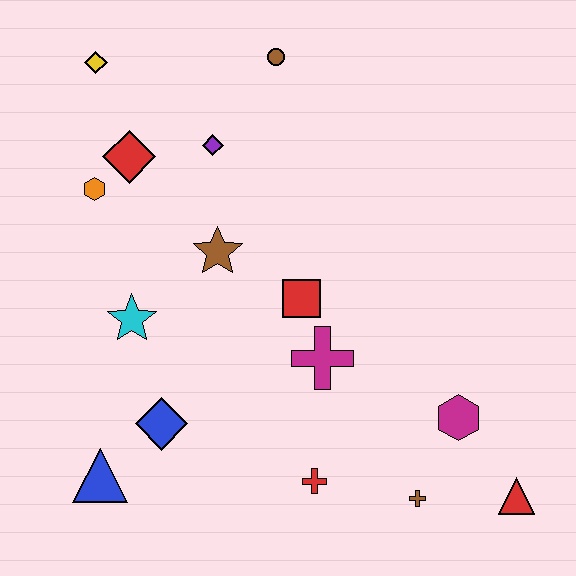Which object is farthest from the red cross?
The yellow diamond is farthest from the red cross.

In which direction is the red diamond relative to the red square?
The red diamond is to the left of the red square.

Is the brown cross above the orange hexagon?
No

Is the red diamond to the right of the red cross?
No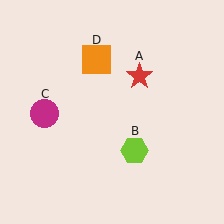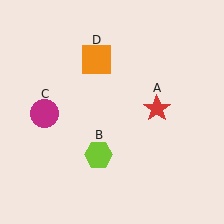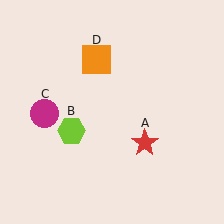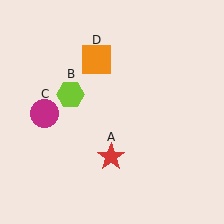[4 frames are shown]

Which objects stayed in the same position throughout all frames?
Magenta circle (object C) and orange square (object D) remained stationary.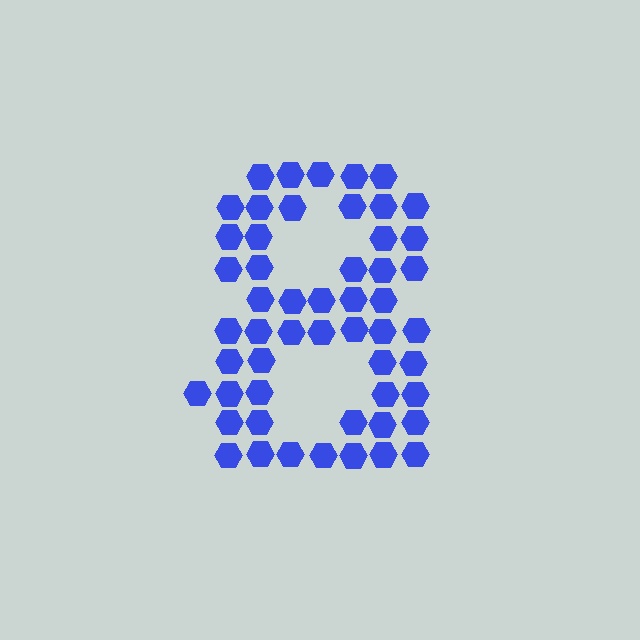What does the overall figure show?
The overall figure shows the digit 8.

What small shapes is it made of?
It is made of small hexagons.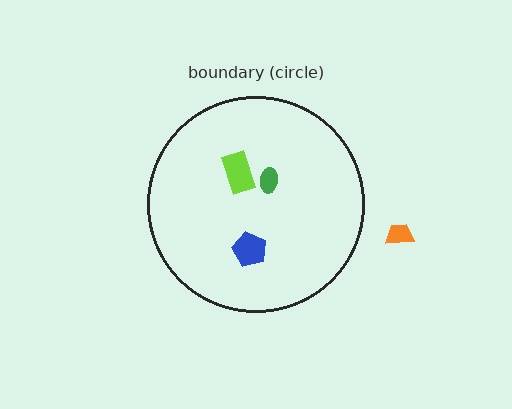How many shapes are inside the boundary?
3 inside, 1 outside.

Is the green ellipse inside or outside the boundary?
Inside.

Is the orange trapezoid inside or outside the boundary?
Outside.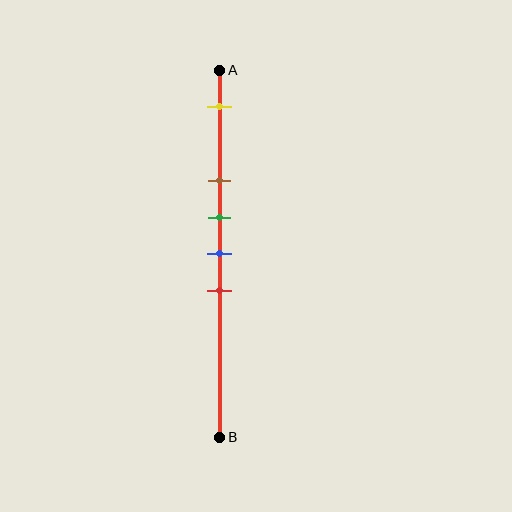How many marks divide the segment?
There are 5 marks dividing the segment.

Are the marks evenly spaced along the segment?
No, the marks are not evenly spaced.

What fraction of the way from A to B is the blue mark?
The blue mark is approximately 50% (0.5) of the way from A to B.